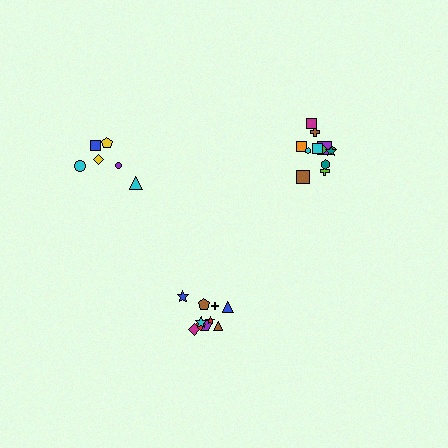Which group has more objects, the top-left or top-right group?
The top-right group.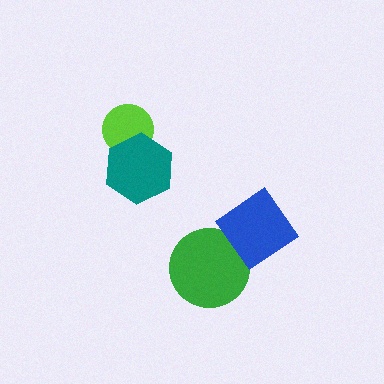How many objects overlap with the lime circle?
1 object overlaps with the lime circle.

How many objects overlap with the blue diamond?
1 object overlaps with the blue diamond.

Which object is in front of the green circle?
The blue diamond is in front of the green circle.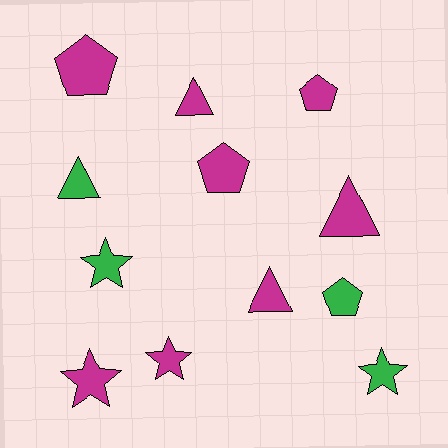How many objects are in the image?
There are 12 objects.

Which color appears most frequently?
Magenta, with 8 objects.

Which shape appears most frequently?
Pentagon, with 4 objects.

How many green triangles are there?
There is 1 green triangle.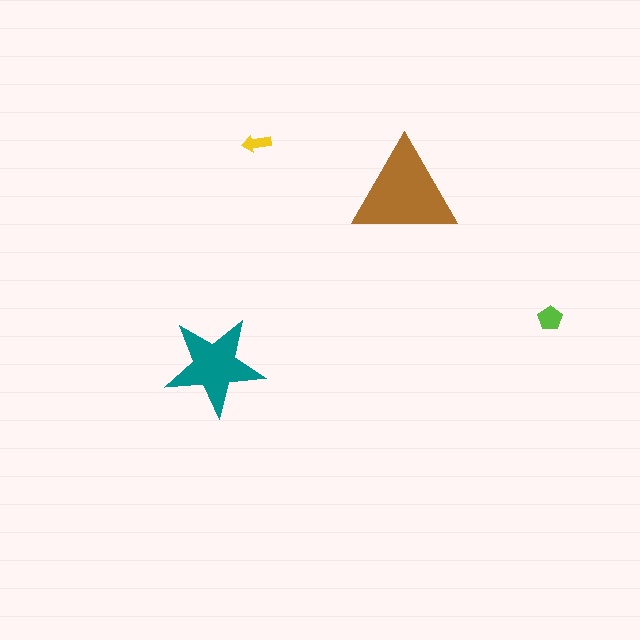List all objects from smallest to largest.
The yellow arrow, the lime pentagon, the teal star, the brown triangle.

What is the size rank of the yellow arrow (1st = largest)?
4th.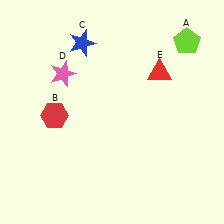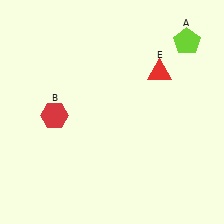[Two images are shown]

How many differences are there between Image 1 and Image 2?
There are 2 differences between the two images.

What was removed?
The blue star (C), the pink star (D) were removed in Image 2.